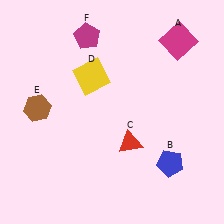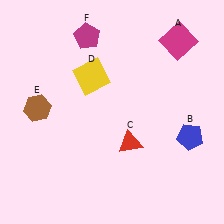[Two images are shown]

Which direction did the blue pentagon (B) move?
The blue pentagon (B) moved up.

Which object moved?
The blue pentagon (B) moved up.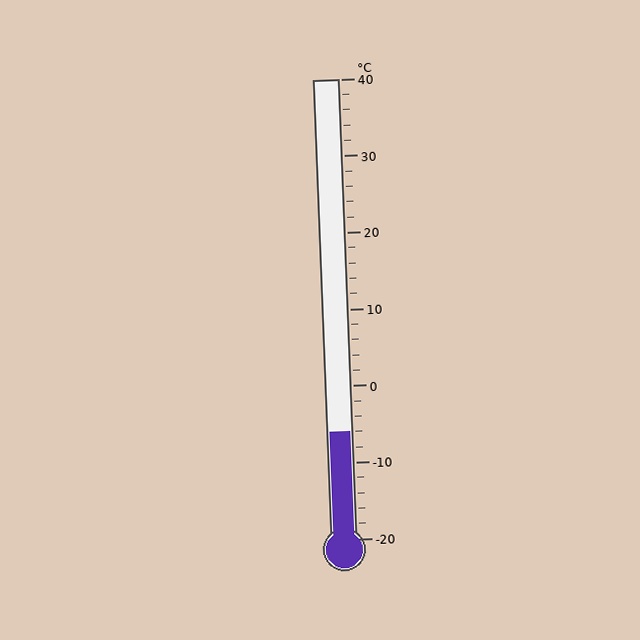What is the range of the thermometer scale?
The thermometer scale ranges from -20°C to 40°C.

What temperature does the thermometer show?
The thermometer shows approximately -6°C.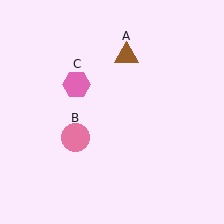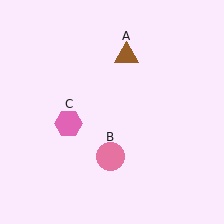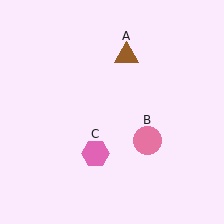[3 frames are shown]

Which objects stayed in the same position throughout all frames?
Brown triangle (object A) remained stationary.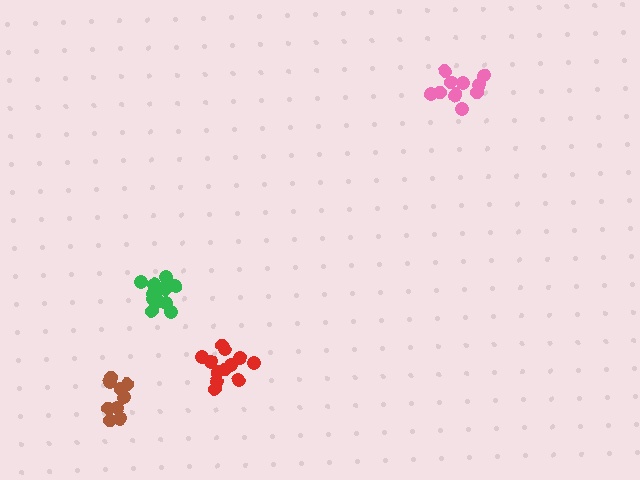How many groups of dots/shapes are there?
There are 4 groups.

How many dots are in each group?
Group 1: 13 dots, Group 2: 9 dots, Group 3: 11 dots, Group 4: 12 dots (45 total).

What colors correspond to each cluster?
The clusters are colored: green, brown, pink, red.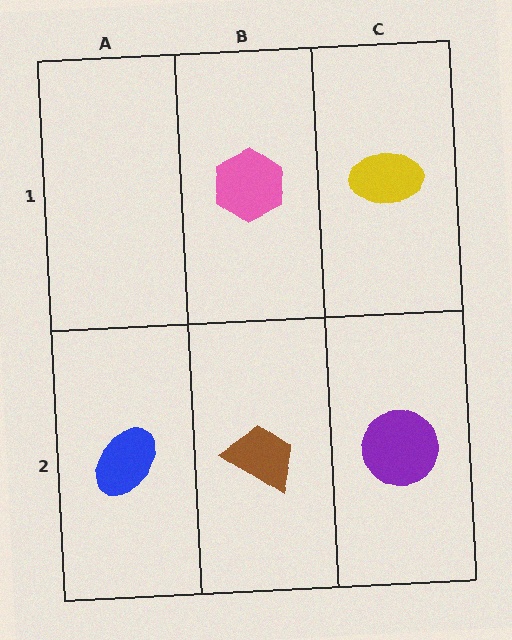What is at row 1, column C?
A yellow ellipse.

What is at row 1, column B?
A pink hexagon.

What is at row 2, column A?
A blue ellipse.